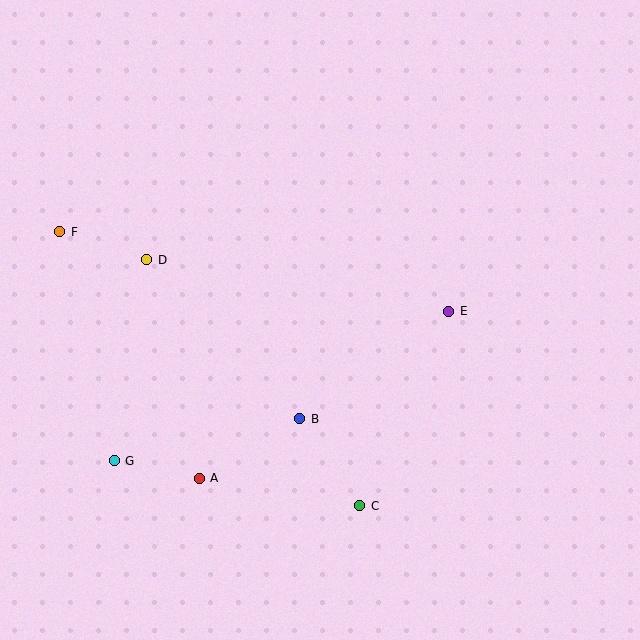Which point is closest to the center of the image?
Point B at (300, 419) is closest to the center.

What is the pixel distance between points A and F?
The distance between A and F is 283 pixels.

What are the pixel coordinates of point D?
Point D is at (147, 260).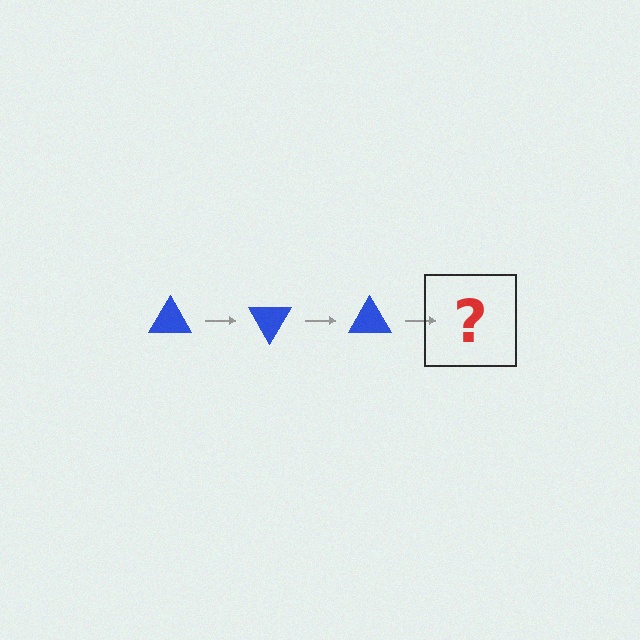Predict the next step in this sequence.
The next step is a blue triangle rotated 180 degrees.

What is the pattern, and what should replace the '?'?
The pattern is that the triangle rotates 60 degrees each step. The '?' should be a blue triangle rotated 180 degrees.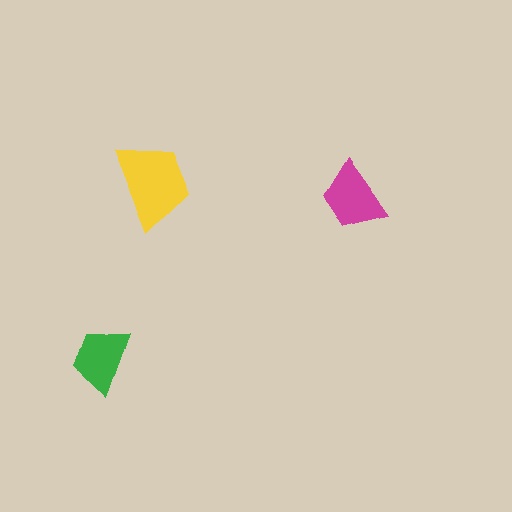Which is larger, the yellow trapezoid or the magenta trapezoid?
The yellow one.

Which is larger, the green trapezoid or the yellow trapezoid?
The yellow one.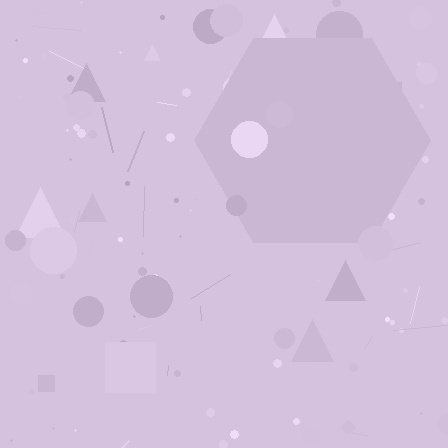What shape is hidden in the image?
A hexagon is hidden in the image.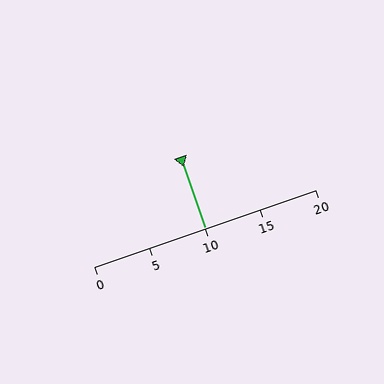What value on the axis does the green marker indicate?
The marker indicates approximately 10.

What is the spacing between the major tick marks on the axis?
The major ticks are spaced 5 apart.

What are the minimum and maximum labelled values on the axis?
The axis runs from 0 to 20.